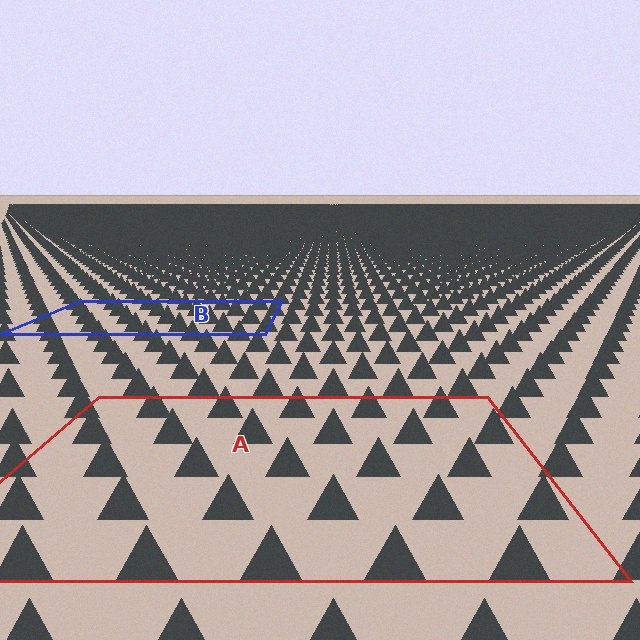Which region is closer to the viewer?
Region A is closer. The texture elements there are larger and more spread out.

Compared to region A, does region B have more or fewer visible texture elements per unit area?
Region B has more texture elements per unit area — they are packed more densely because it is farther away.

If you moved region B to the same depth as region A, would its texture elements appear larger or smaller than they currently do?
They would appear larger. At a closer depth, the same texture elements are projected at a bigger on-screen size.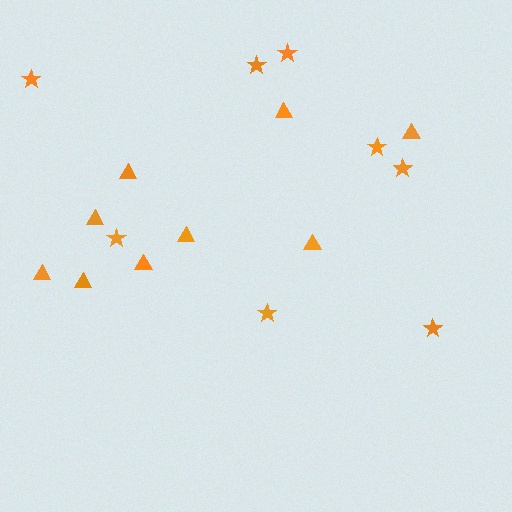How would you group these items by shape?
There are 2 groups: one group of triangles (9) and one group of stars (8).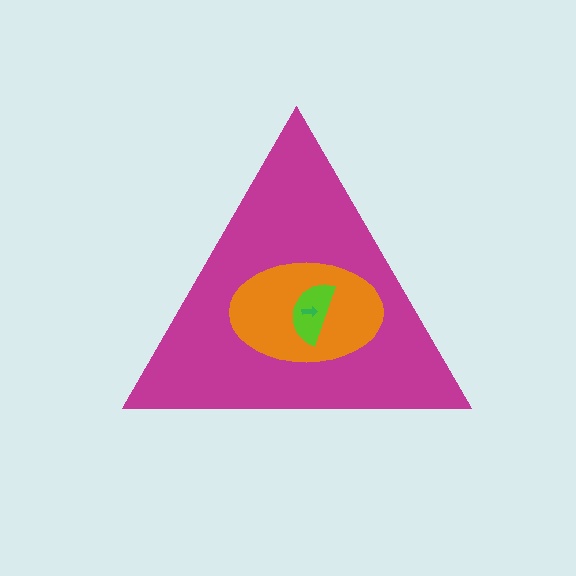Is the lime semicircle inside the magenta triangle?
Yes.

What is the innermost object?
The green arrow.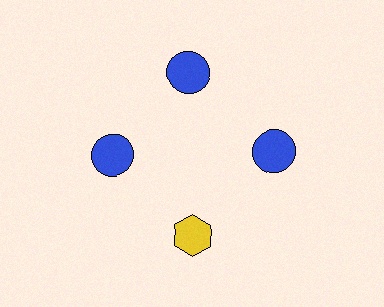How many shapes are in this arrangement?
There are 4 shapes arranged in a ring pattern.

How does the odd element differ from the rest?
It differs in both color (yellow instead of blue) and shape (hexagon instead of circle).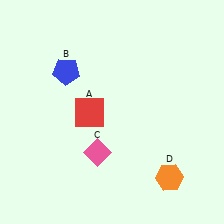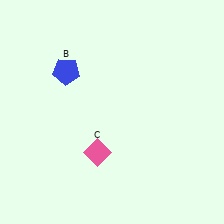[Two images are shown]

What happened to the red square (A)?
The red square (A) was removed in Image 2. It was in the bottom-left area of Image 1.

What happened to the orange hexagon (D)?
The orange hexagon (D) was removed in Image 2. It was in the bottom-right area of Image 1.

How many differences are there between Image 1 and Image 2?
There are 2 differences between the two images.